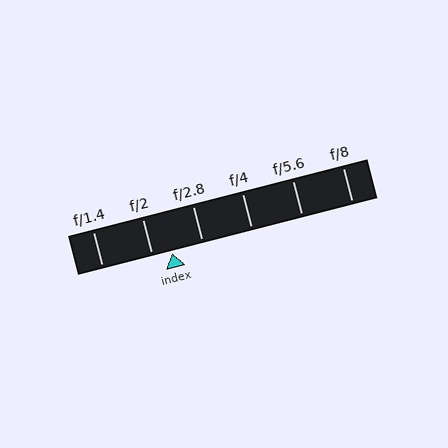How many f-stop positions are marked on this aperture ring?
There are 6 f-stop positions marked.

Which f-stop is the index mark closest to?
The index mark is closest to f/2.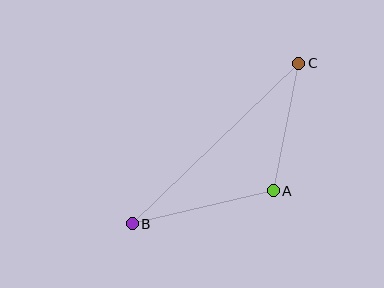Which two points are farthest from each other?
Points B and C are farthest from each other.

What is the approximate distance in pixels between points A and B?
The distance between A and B is approximately 145 pixels.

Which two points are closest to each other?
Points A and C are closest to each other.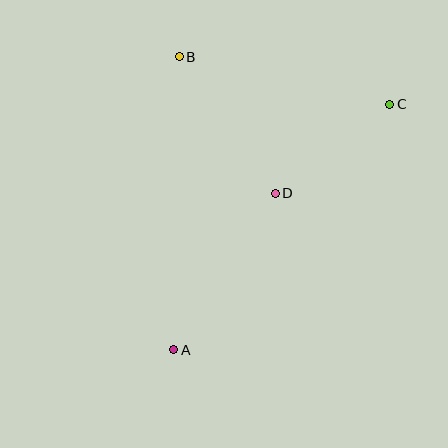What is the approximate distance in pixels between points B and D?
The distance between B and D is approximately 167 pixels.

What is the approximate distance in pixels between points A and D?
The distance between A and D is approximately 187 pixels.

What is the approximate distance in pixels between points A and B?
The distance between A and B is approximately 293 pixels.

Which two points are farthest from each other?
Points A and C are farthest from each other.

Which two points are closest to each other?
Points C and D are closest to each other.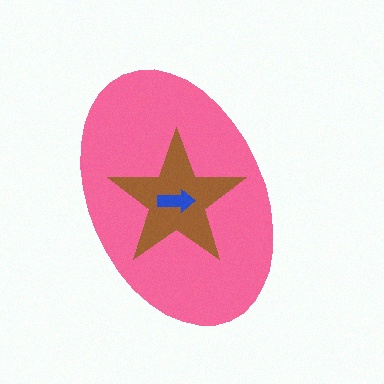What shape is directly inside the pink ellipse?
The brown star.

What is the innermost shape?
The blue arrow.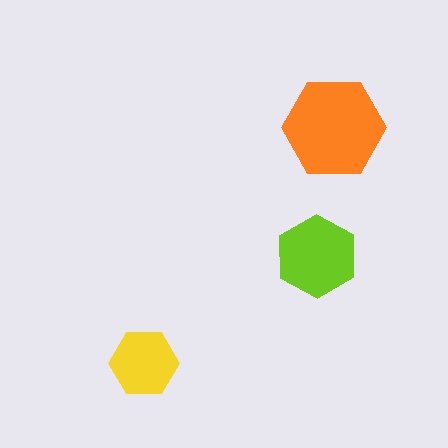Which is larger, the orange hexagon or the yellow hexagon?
The orange one.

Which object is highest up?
The orange hexagon is topmost.